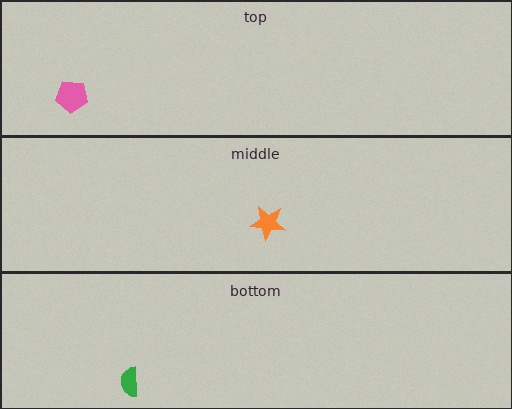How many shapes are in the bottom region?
1.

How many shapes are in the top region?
1.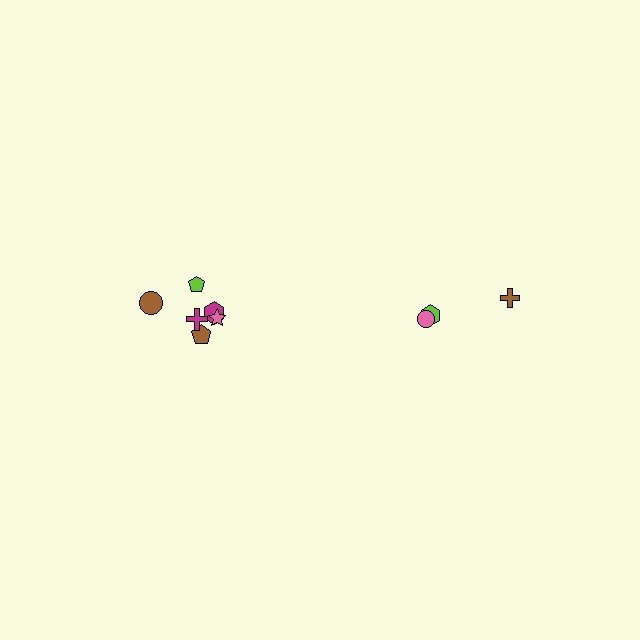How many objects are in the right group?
There are 3 objects.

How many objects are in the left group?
There are 6 objects.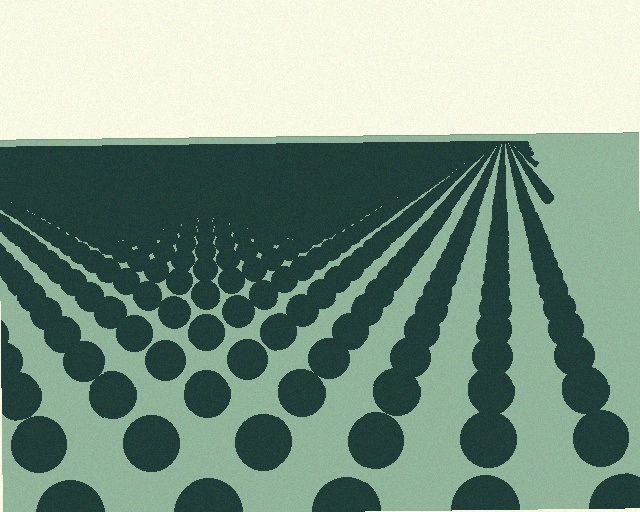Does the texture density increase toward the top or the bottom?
Density increases toward the top.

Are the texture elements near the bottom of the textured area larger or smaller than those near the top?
Larger. Near the bottom, elements are closer to the viewer and appear at a bigger on-screen size.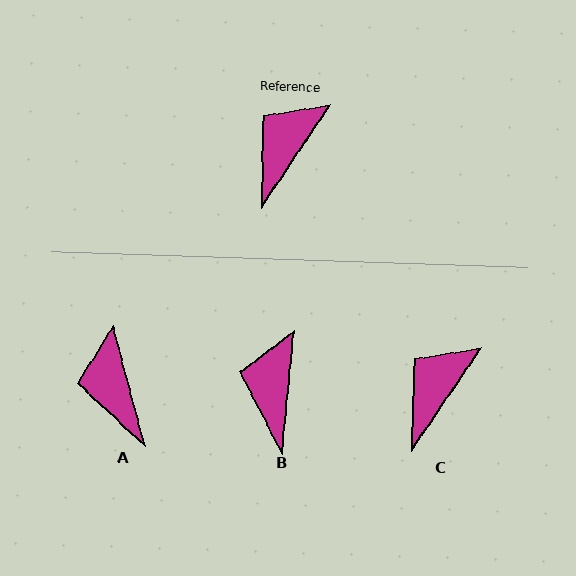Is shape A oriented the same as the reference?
No, it is off by about 49 degrees.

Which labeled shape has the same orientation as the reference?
C.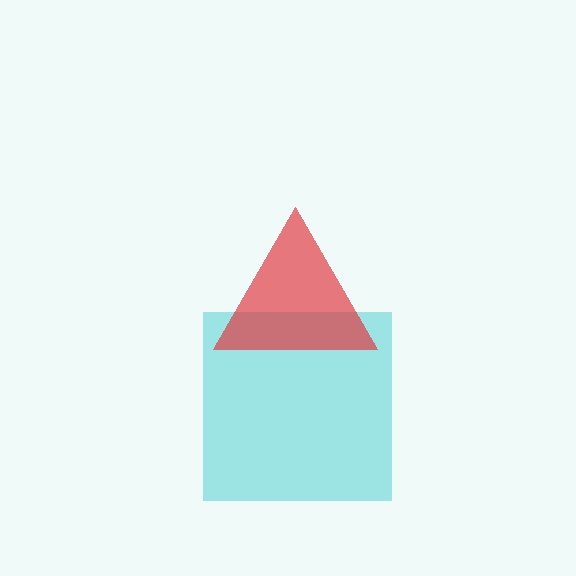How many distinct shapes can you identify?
There are 2 distinct shapes: a cyan square, a red triangle.